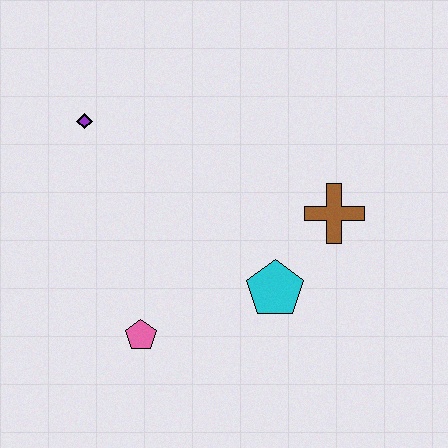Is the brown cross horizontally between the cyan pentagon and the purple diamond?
No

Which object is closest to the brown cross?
The cyan pentagon is closest to the brown cross.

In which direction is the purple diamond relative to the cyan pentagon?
The purple diamond is to the left of the cyan pentagon.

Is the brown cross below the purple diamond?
Yes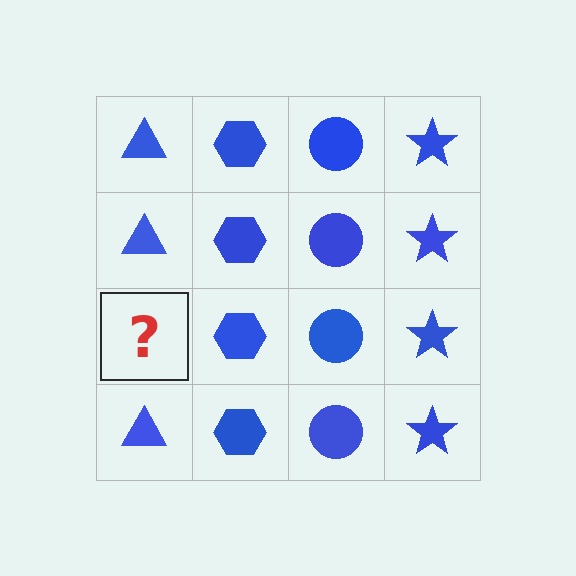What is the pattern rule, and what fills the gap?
The rule is that each column has a consistent shape. The gap should be filled with a blue triangle.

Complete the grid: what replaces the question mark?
The question mark should be replaced with a blue triangle.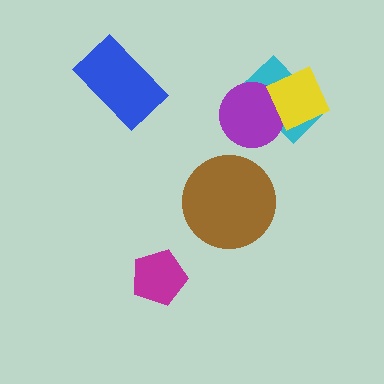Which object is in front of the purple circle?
The yellow diamond is in front of the purple circle.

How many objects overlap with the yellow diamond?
2 objects overlap with the yellow diamond.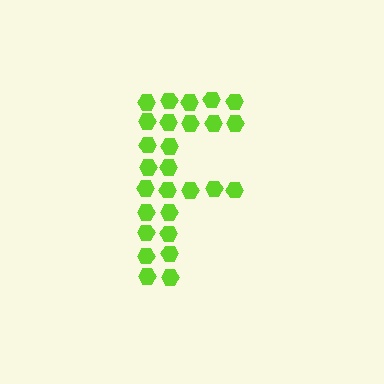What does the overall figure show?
The overall figure shows the letter F.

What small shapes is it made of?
It is made of small hexagons.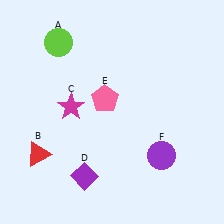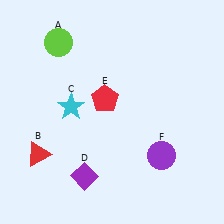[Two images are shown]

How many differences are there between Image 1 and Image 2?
There are 2 differences between the two images.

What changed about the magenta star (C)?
In Image 1, C is magenta. In Image 2, it changed to cyan.